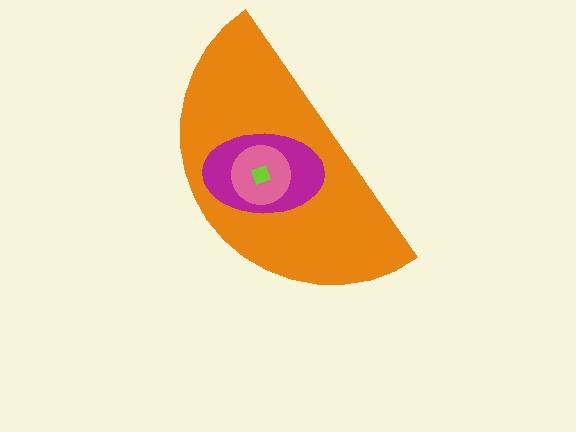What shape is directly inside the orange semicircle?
The magenta ellipse.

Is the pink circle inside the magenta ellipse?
Yes.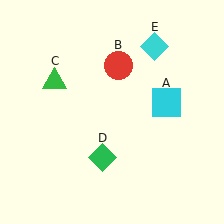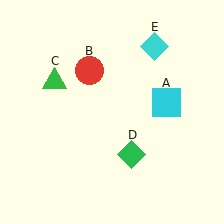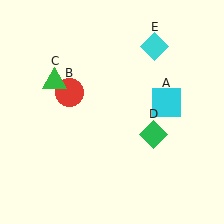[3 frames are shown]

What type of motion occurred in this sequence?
The red circle (object B), green diamond (object D) rotated counterclockwise around the center of the scene.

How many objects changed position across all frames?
2 objects changed position: red circle (object B), green diamond (object D).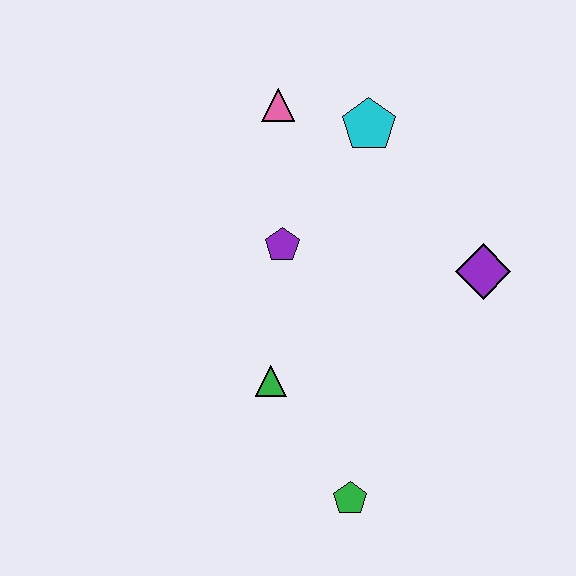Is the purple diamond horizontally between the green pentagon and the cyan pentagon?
No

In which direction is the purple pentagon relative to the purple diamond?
The purple pentagon is to the left of the purple diamond.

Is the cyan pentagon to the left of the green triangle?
No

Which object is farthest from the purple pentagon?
The green pentagon is farthest from the purple pentagon.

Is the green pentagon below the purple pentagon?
Yes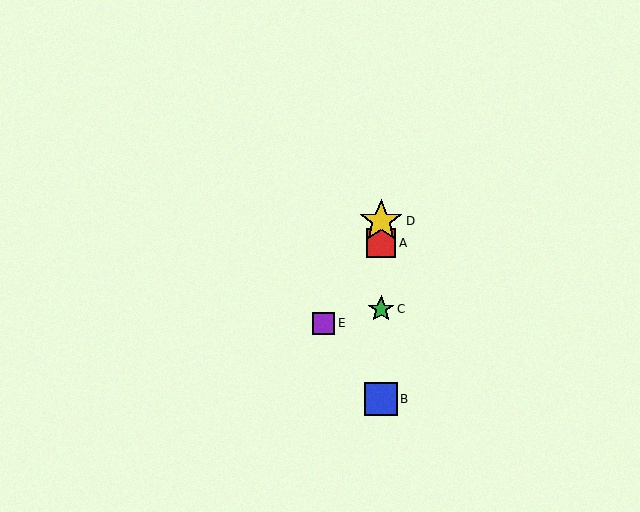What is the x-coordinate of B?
Object B is at x≈381.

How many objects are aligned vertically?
4 objects (A, B, C, D) are aligned vertically.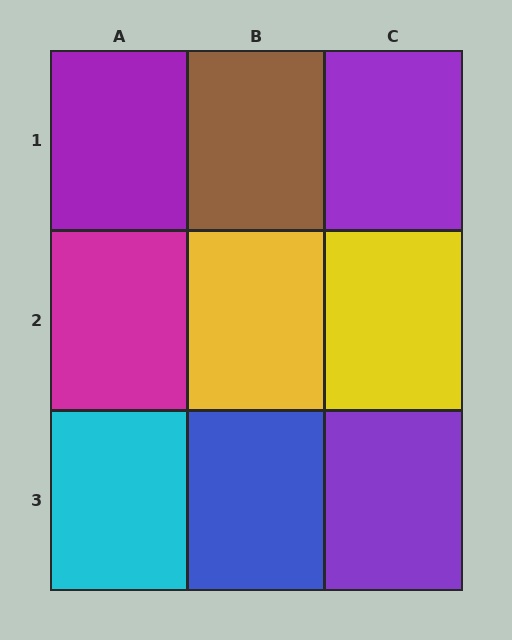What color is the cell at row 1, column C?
Purple.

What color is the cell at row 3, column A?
Cyan.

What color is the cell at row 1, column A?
Purple.